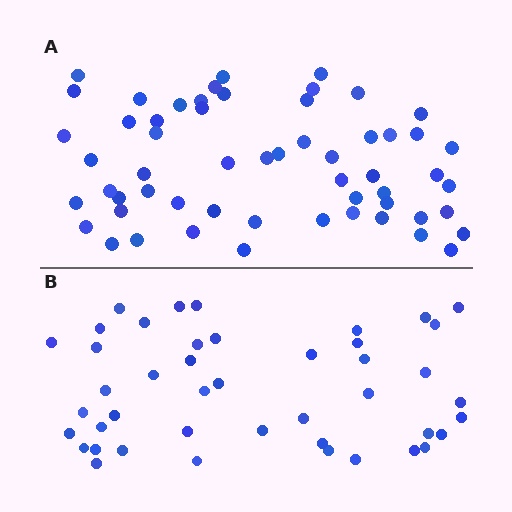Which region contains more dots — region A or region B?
Region A (the top region) has more dots.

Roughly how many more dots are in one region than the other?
Region A has approximately 15 more dots than region B.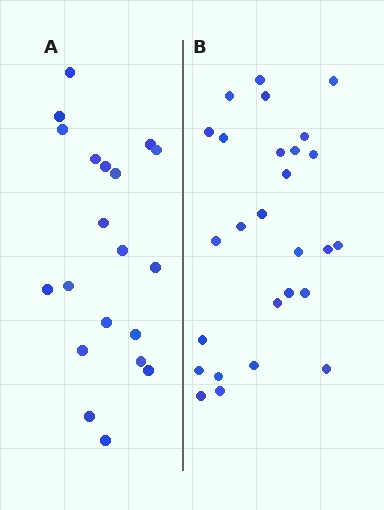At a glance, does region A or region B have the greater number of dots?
Region B (the right region) has more dots.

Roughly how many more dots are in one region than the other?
Region B has roughly 8 or so more dots than region A.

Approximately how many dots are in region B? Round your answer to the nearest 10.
About 30 dots. (The exact count is 27, which rounds to 30.)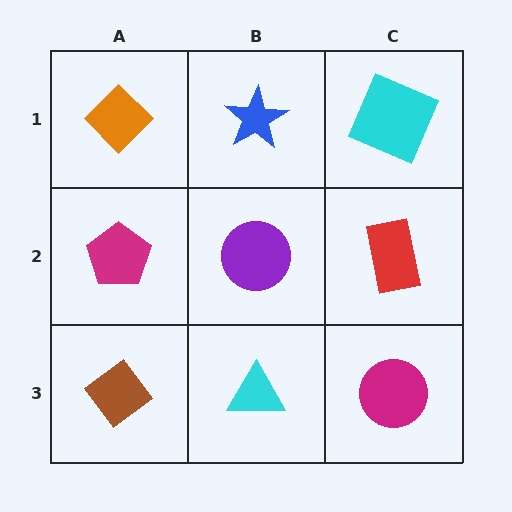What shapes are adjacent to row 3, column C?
A red rectangle (row 2, column C), a cyan triangle (row 3, column B).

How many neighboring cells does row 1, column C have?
2.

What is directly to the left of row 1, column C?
A blue star.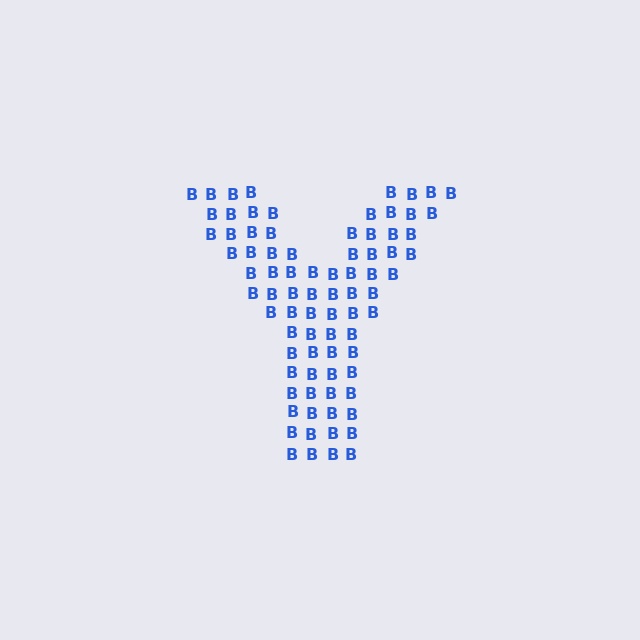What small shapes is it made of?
It is made of small letter B's.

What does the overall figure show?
The overall figure shows the letter Y.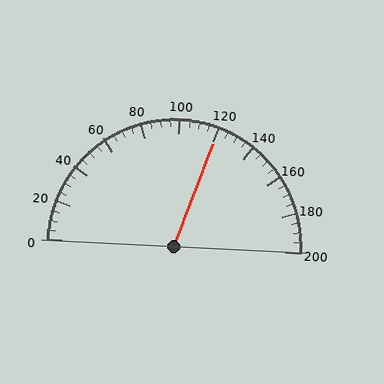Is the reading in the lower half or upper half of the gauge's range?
The reading is in the upper half of the range (0 to 200).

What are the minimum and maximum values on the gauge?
The gauge ranges from 0 to 200.